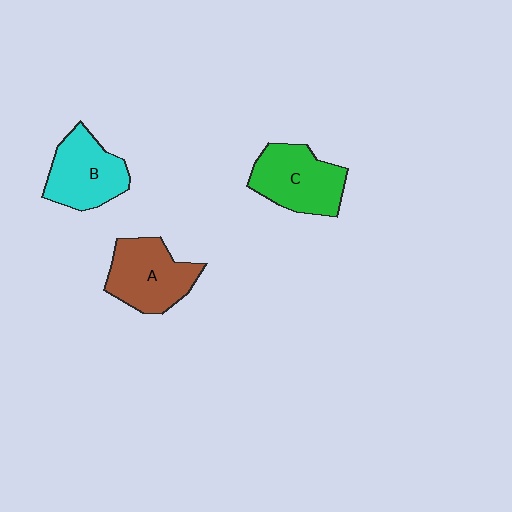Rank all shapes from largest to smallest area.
From largest to smallest: A (brown), C (green), B (cyan).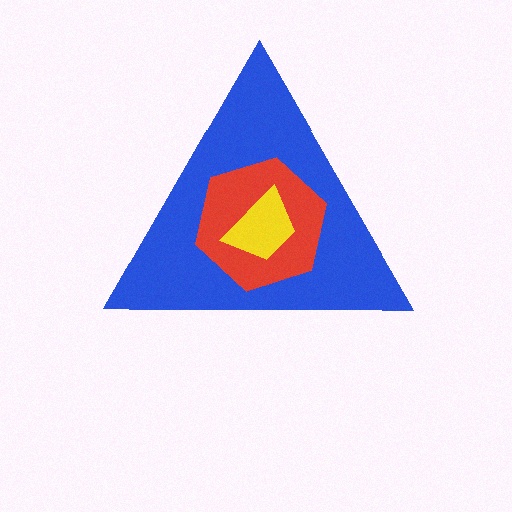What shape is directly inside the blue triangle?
The red hexagon.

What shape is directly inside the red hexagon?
The yellow trapezoid.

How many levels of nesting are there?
3.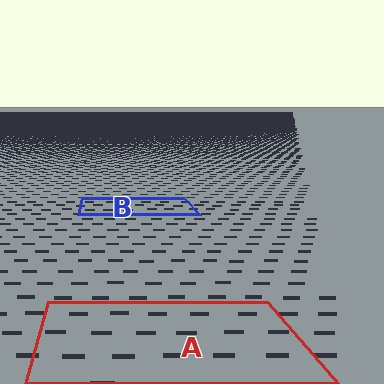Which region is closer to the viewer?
Region A is closer. The texture elements there are larger and more spread out.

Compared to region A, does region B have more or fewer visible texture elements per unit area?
Region B has more texture elements per unit area — they are packed more densely because it is farther away.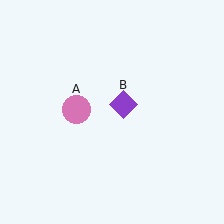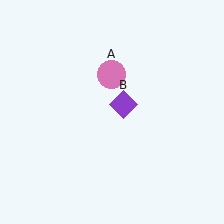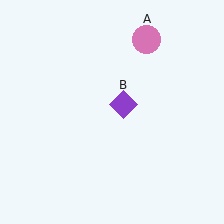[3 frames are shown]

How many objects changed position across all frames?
1 object changed position: pink circle (object A).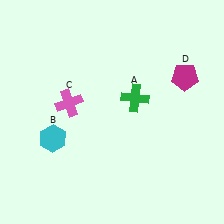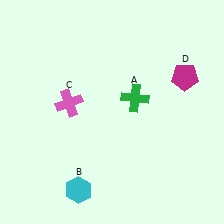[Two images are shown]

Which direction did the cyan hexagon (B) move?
The cyan hexagon (B) moved down.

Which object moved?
The cyan hexagon (B) moved down.